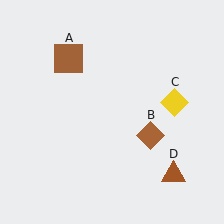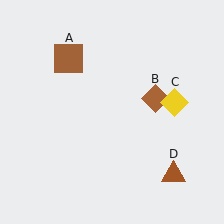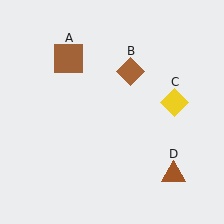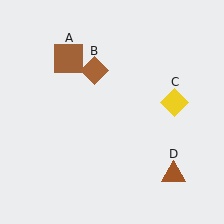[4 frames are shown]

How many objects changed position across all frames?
1 object changed position: brown diamond (object B).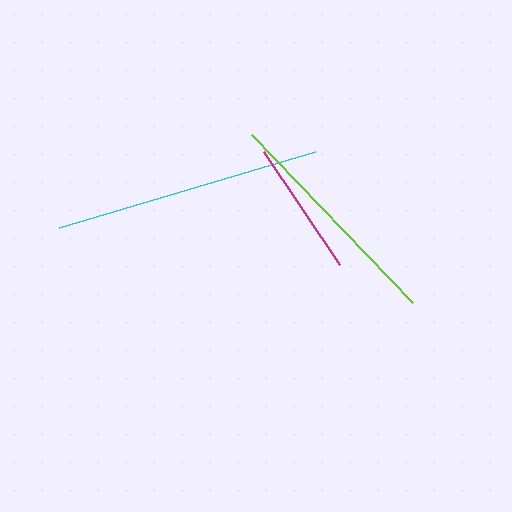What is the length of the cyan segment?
The cyan segment is approximately 267 pixels long.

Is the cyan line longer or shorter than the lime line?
The cyan line is longer than the lime line.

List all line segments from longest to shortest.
From longest to shortest: cyan, lime, magenta.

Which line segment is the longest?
The cyan line is the longest at approximately 267 pixels.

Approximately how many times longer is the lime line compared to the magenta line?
The lime line is approximately 1.7 times the length of the magenta line.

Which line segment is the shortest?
The magenta line is the shortest at approximately 137 pixels.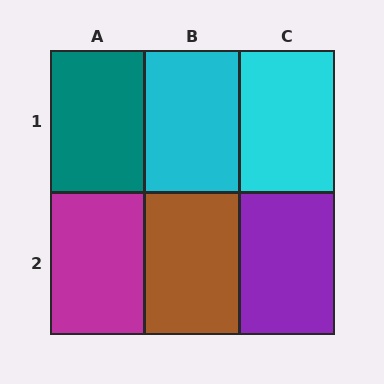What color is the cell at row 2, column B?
Brown.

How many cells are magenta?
1 cell is magenta.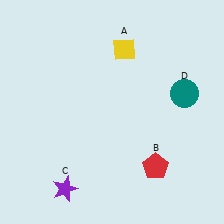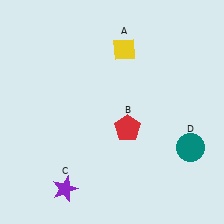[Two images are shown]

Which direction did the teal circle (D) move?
The teal circle (D) moved down.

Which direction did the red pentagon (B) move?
The red pentagon (B) moved up.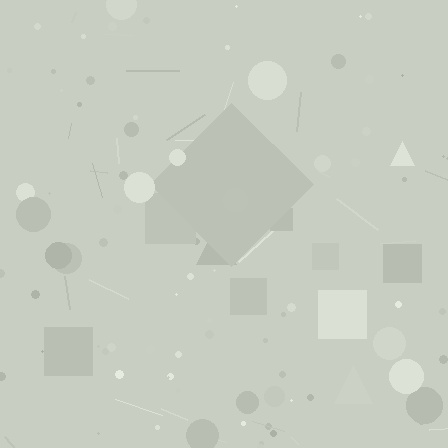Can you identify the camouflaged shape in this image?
The camouflaged shape is a diamond.